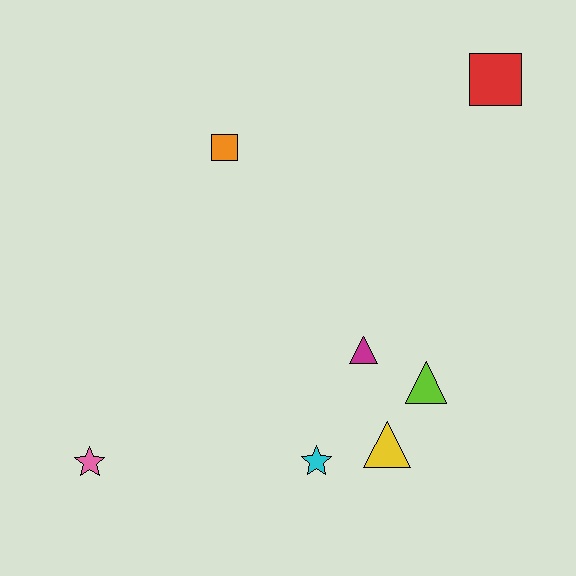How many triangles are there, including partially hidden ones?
There are 3 triangles.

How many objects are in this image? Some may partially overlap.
There are 7 objects.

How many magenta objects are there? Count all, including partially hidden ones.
There is 1 magenta object.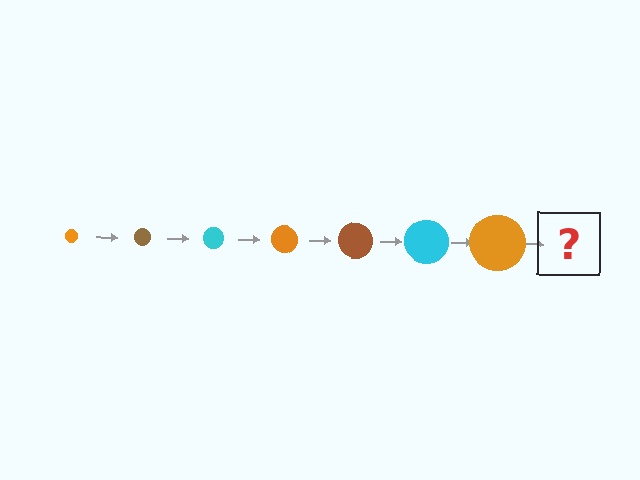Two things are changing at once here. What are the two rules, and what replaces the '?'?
The two rules are that the circle grows larger each step and the color cycles through orange, brown, and cyan. The '?' should be a brown circle, larger than the previous one.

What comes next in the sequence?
The next element should be a brown circle, larger than the previous one.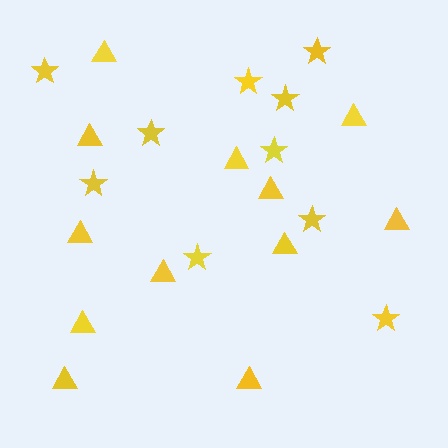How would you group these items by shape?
There are 2 groups: one group of stars (10) and one group of triangles (12).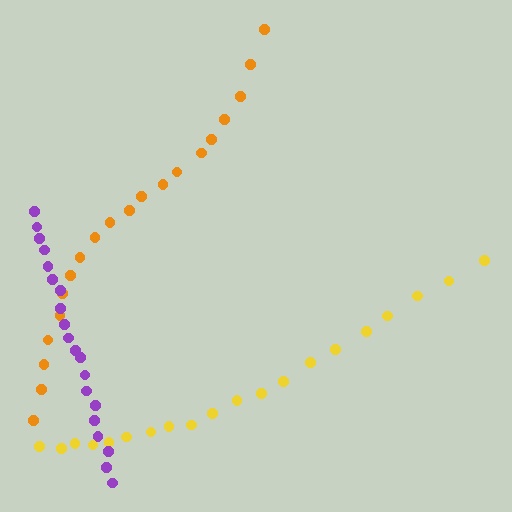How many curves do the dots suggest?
There are 3 distinct paths.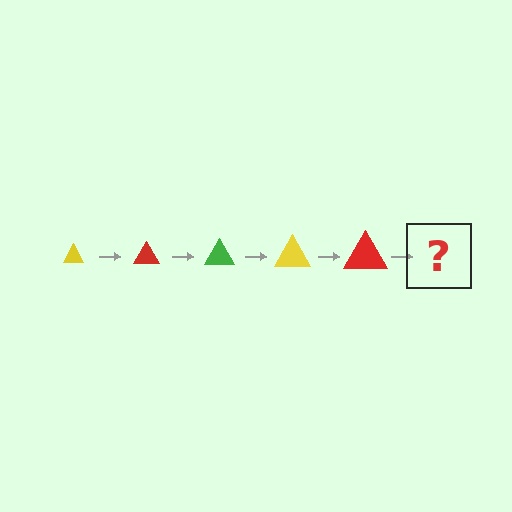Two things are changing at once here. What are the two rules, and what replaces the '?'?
The two rules are that the triangle grows larger each step and the color cycles through yellow, red, and green. The '?' should be a green triangle, larger than the previous one.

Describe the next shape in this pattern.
It should be a green triangle, larger than the previous one.